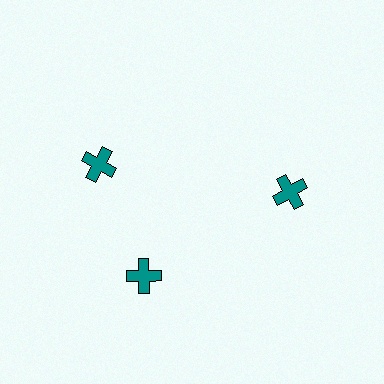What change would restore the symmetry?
The symmetry would be restored by rotating it back into even spacing with its neighbors so that all 3 crosses sit at equal angles and equal distance from the center.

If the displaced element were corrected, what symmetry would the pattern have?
It would have 3-fold rotational symmetry — the pattern would map onto itself every 120 degrees.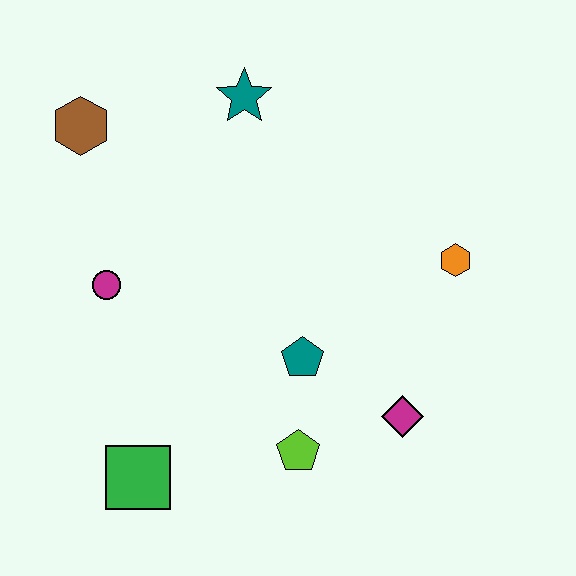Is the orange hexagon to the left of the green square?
No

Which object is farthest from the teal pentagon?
The brown hexagon is farthest from the teal pentagon.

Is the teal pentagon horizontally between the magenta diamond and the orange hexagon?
No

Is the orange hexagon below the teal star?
Yes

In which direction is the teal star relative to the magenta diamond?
The teal star is above the magenta diamond.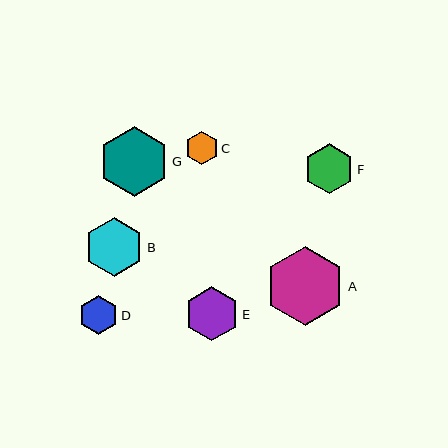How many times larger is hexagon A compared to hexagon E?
Hexagon A is approximately 1.5 times the size of hexagon E.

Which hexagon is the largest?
Hexagon A is the largest with a size of approximately 79 pixels.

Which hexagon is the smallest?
Hexagon C is the smallest with a size of approximately 33 pixels.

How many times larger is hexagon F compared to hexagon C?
Hexagon F is approximately 1.5 times the size of hexagon C.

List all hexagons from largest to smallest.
From largest to smallest: A, G, B, E, F, D, C.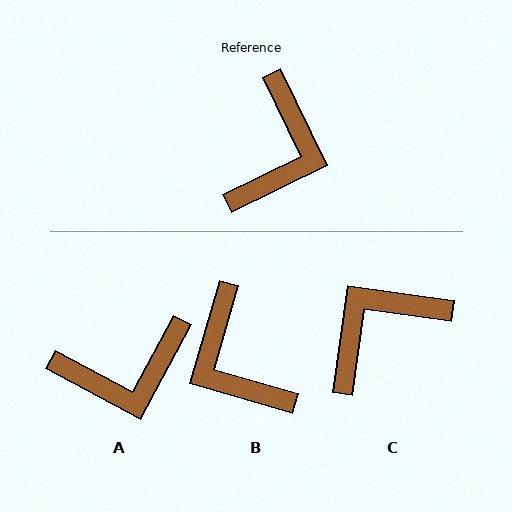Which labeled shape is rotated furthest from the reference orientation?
C, about 146 degrees away.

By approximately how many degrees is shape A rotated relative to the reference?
Approximately 54 degrees clockwise.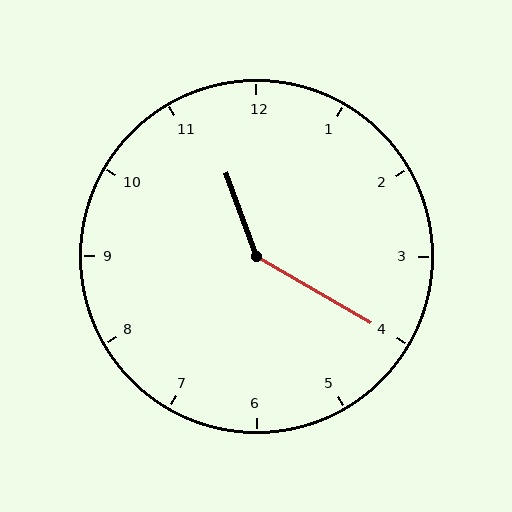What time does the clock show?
11:20.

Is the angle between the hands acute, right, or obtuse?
It is obtuse.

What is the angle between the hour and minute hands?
Approximately 140 degrees.